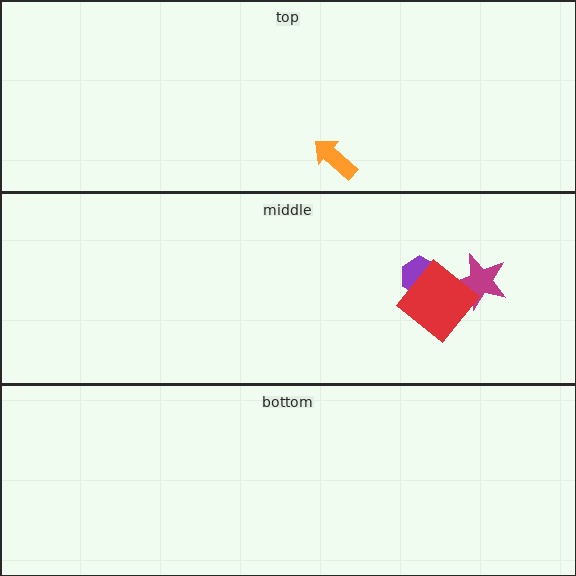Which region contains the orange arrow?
The top region.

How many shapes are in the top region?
1.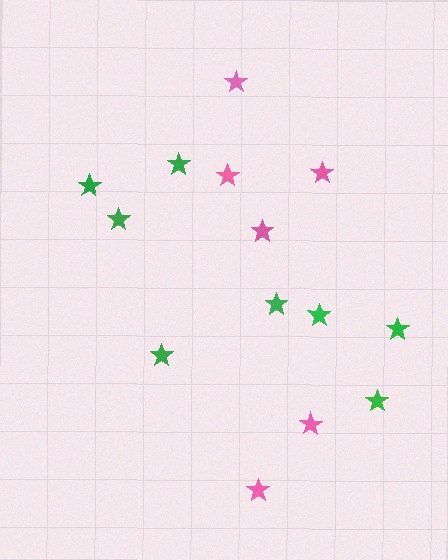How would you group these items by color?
There are 2 groups: one group of green stars (8) and one group of pink stars (6).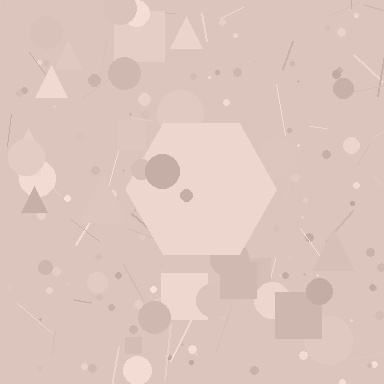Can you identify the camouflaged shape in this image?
The camouflaged shape is a hexagon.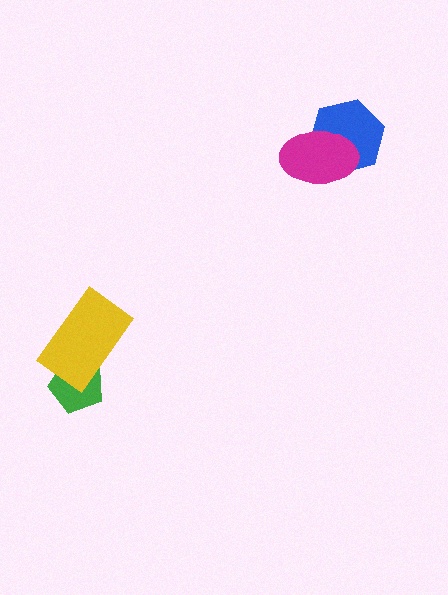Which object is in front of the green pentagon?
The yellow rectangle is in front of the green pentagon.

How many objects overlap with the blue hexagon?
1 object overlaps with the blue hexagon.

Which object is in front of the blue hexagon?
The magenta ellipse is in front of the blue hexagon.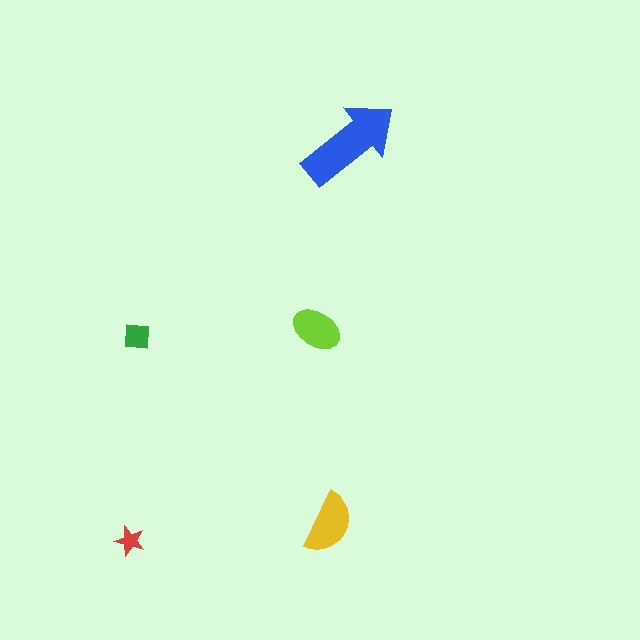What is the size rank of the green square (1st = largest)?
4th.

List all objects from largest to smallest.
The blue arrow, the yellow semicircle, the lime ellipse, the green square, the red star.